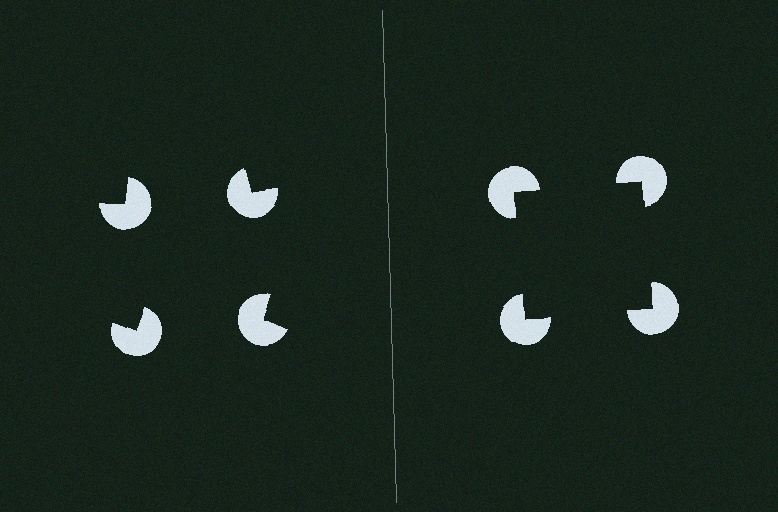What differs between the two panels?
The pac-man discs are positioned identically on both sides; only the wedge orientations differ. On the right they align to a square; on the left they are misaligned.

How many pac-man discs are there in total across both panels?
8 — 4 on each side.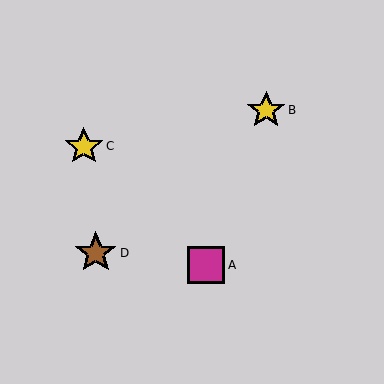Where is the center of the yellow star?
The center of the yellow star is at (84, 146).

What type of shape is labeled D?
Shape D is a brown star.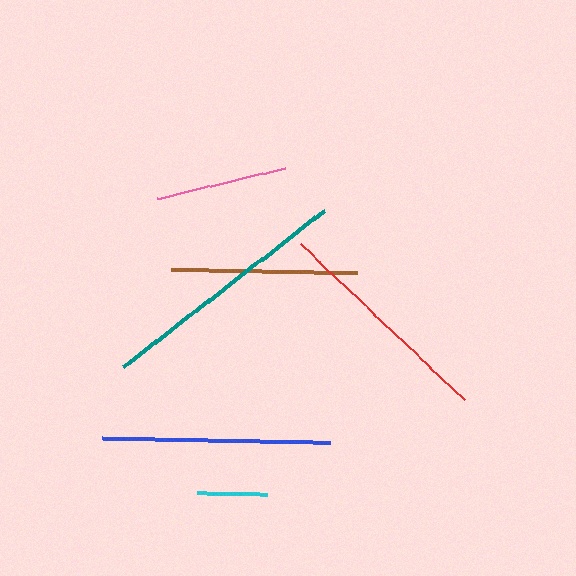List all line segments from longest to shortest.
From longest to shortest: teal, blue, red, brown, pink, cyan.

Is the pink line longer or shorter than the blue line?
The blue line is longer than the pink line.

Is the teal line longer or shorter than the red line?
The teal line is longer than the red line.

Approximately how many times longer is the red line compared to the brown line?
The red line is approximately 1.2 times the length of the brown line.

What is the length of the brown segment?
The brown segment is approximately 186 pixels long.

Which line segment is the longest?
The teal line is the longest at approximately 254 pixels.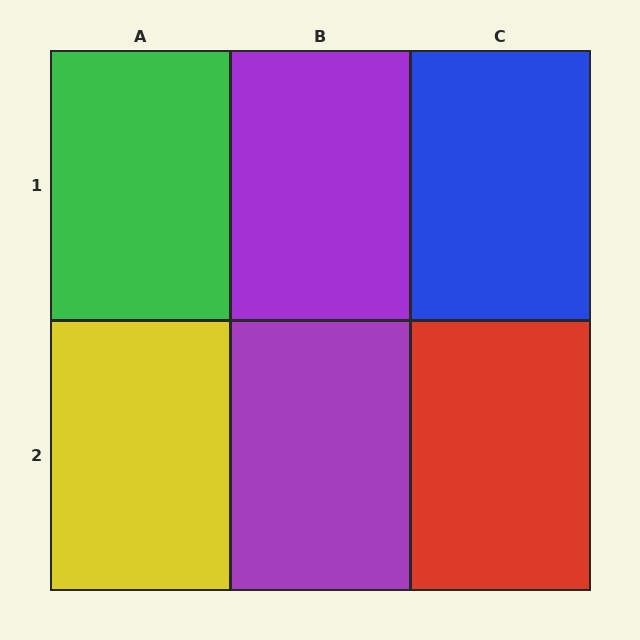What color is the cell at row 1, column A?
Green.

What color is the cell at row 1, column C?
Blue.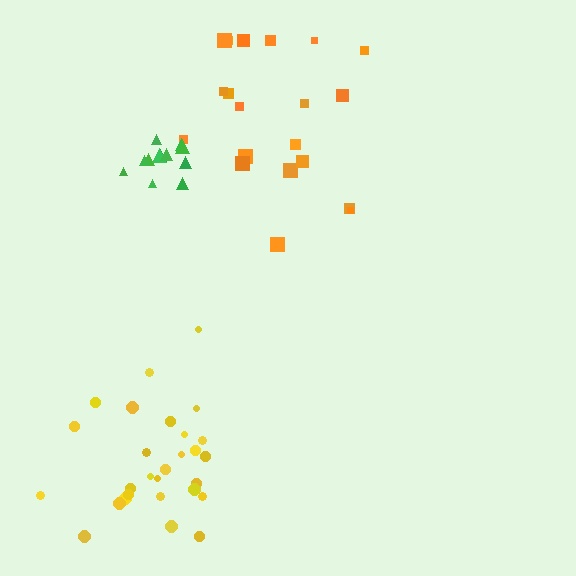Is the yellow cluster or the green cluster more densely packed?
Green.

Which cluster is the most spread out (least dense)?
Orange.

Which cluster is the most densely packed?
Green.